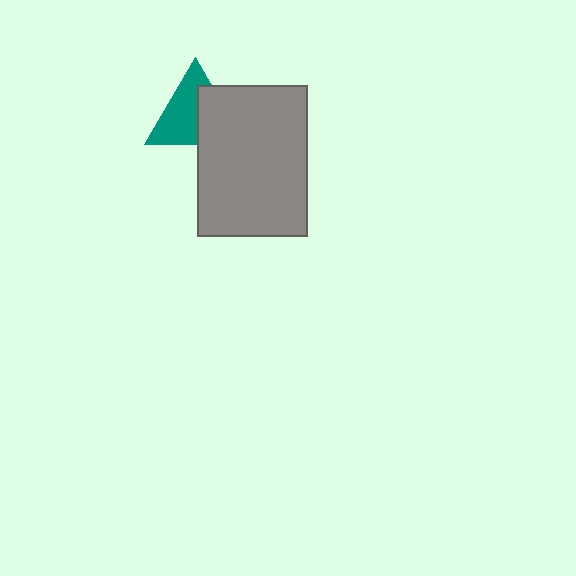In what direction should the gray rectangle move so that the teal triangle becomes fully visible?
The gray rectangle should move toward the lower-right. That is the shortest direction to clear the overlap and leave the teal triangle fully visible.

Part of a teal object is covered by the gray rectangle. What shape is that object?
It is a triangle.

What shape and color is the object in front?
The object in front is a gray rectangle.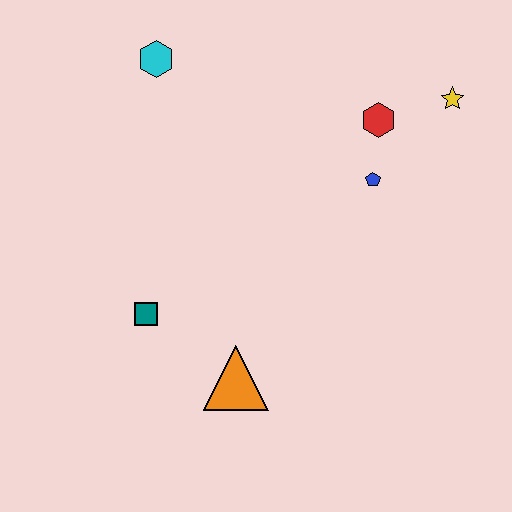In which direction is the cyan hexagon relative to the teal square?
The cyan hexagon is above the teal square.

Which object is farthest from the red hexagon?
The teal square is farthest from the red hexagon.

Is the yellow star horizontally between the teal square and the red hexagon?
No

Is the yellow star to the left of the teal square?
No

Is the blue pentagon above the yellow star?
No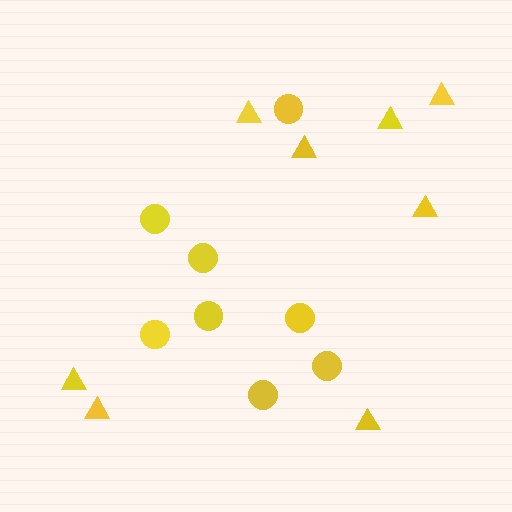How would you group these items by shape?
There are 2 groups: one group of triangles (8) and one group of circles (8).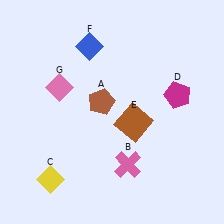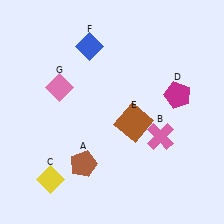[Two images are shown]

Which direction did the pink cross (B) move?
The pink cross (B) moved right.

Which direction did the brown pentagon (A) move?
The brown pentagon (A) moved down.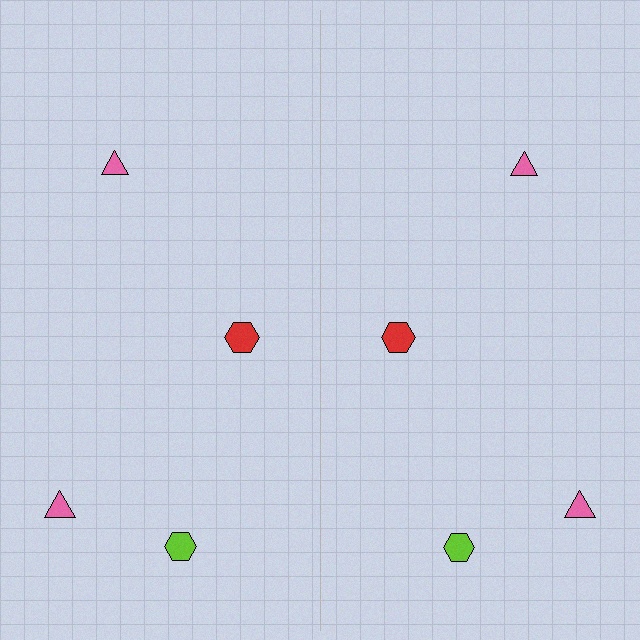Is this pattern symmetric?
Yes, this pattern has bilateral (reflection) symmetry.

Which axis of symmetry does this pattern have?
The pattern has a vertical axis of symmetry running through the center of the image.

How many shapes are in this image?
There are 8 shapes in this image.